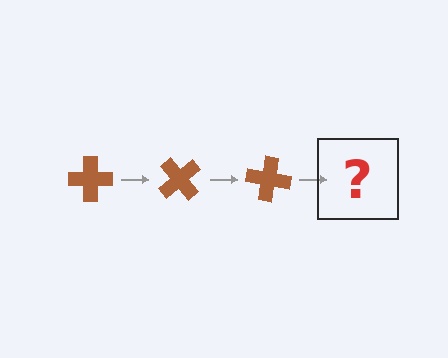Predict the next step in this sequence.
The next step is a brown cross rotated 150 degrees.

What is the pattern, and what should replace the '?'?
The pattern is that the cross rotates 50 degrees each step. The '?' should be a brown cross rotated 150 degrees.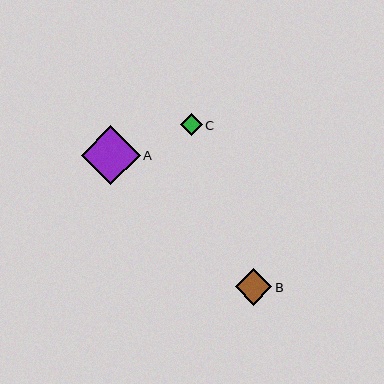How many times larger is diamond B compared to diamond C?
Diamond B is approximately 1.7 times the size of diamond C.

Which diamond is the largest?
Diamond A is the largest with a size of approximately 59 pixels.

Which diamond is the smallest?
Diamond C is the smallest with a size of approximately 22 pixels.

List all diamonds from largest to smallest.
From largest to smallest: A, B, C.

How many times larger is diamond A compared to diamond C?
Diamond A is approximately 2.7 times the size of diamond C.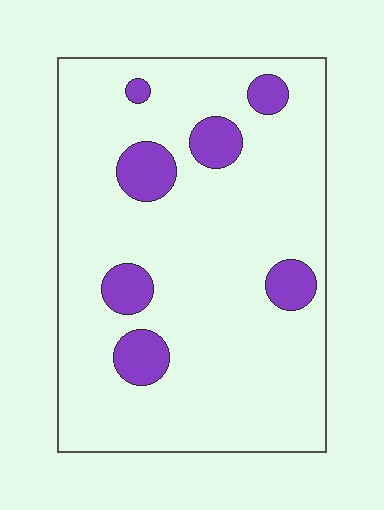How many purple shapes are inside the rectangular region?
7.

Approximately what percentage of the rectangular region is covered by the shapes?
Approximately 15%.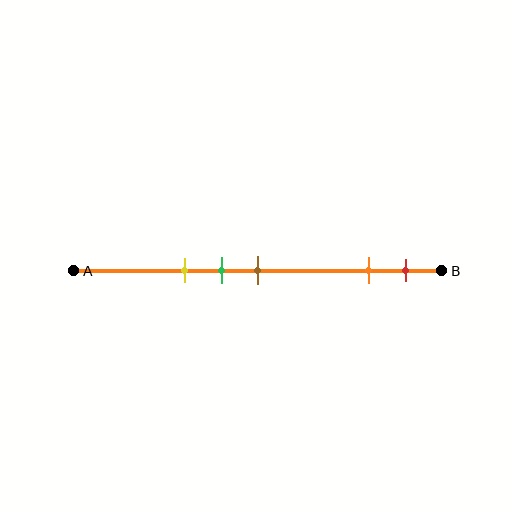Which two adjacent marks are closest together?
The green and brown marks are the closest adjacent pair.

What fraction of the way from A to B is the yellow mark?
The yellow mark is approximately 30% (0.3) of the way from A to B.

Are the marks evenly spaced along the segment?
No, the marks are not evenly spaced.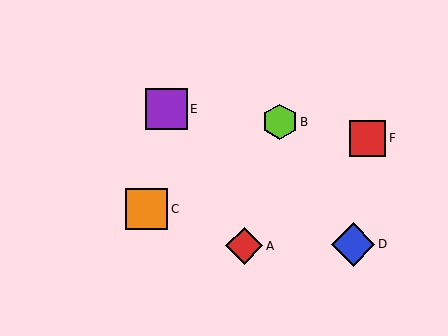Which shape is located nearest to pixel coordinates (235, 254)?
The red diamond (labeled A) at (244, 246) is nearest to that location.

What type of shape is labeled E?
Shape E is a purple square.